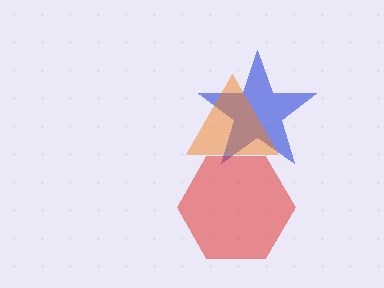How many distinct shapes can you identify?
There are 3 distinct shapes: a blue star, an orange triangle, a red hexagon.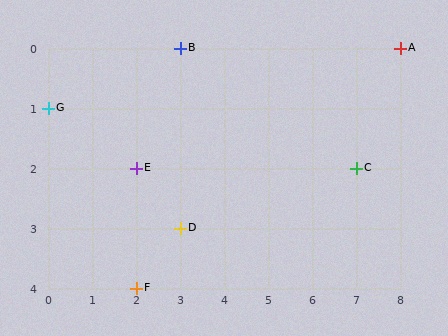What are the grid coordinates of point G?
Point G is at grid coordinates (0, 1).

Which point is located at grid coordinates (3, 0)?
Point B is at (3, 0).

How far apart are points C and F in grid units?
Points C and F are 5 columns and 2 rows apart (about 5.4 grid units diagonally).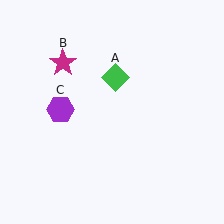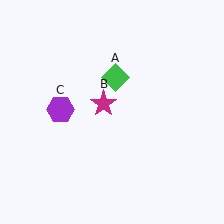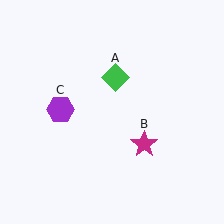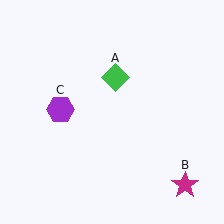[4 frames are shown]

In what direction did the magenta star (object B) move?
The magenta star (object B) moved down and to the right.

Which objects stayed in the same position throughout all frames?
Green diamond (object A) and purple hexagon (object C) remained stationary.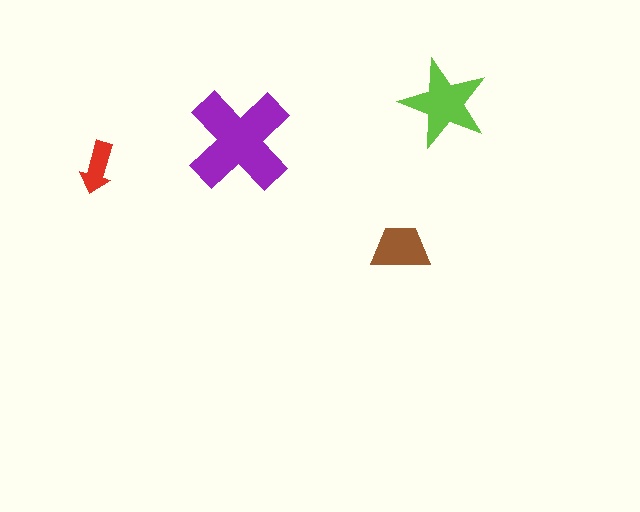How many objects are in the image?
There are 4 objects in the image.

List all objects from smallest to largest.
The red arrow, the brown trapezoid, the lime star, the purple cross.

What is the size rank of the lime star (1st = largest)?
2nd.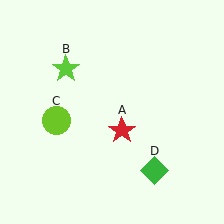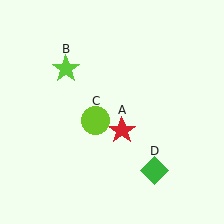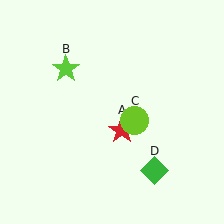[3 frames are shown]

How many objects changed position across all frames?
1 object changed position: lime circle (object C).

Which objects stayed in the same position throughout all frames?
Red star (object A) and lime star (object B) and green diamond (object D) remained stationary.